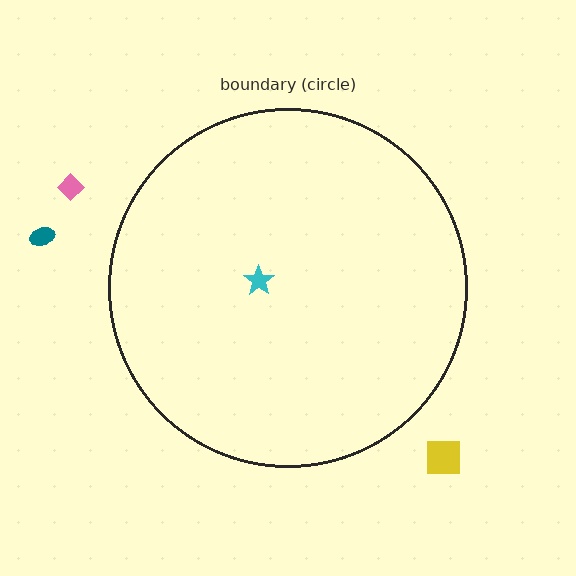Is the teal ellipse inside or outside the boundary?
Outside.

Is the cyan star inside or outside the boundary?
Inside.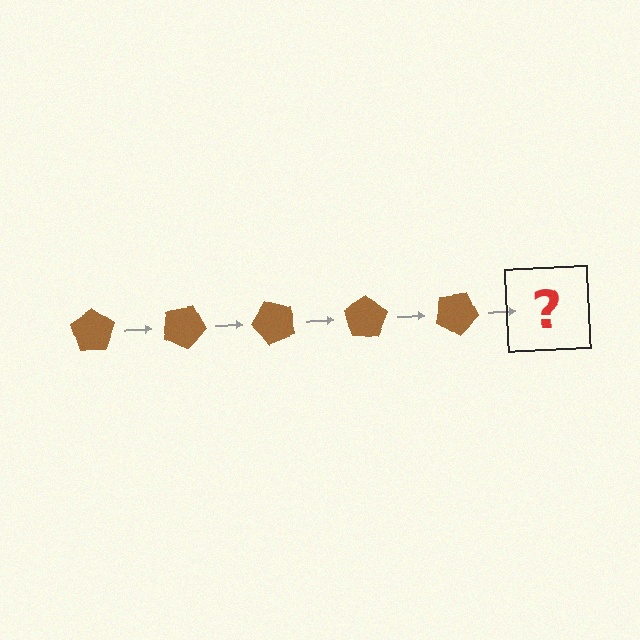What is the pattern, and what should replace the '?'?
The pattern is that the pentagon rotates 25 degrees each step. The '?' should be a brown pentagon rotated 125 degrees.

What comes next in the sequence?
The next element should be a brown pentagon rotated 125 degrees.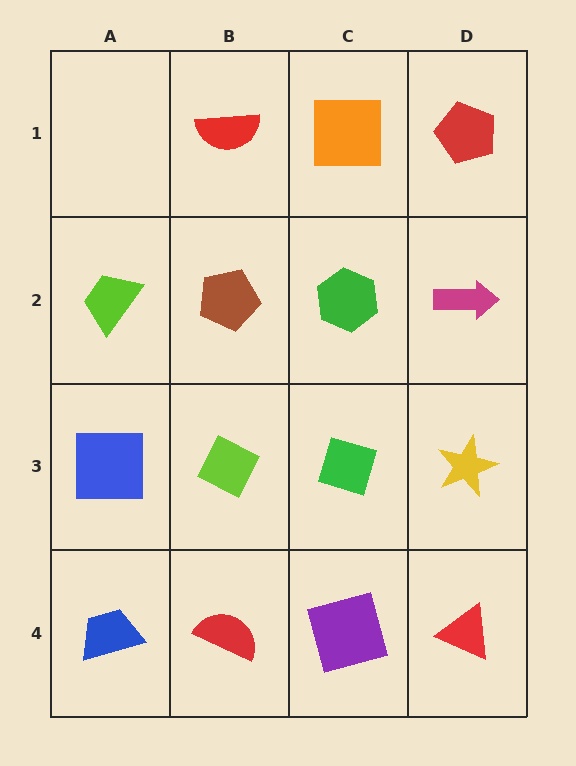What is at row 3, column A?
A blue square.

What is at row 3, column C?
A green diamond.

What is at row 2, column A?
A lime trapezoid.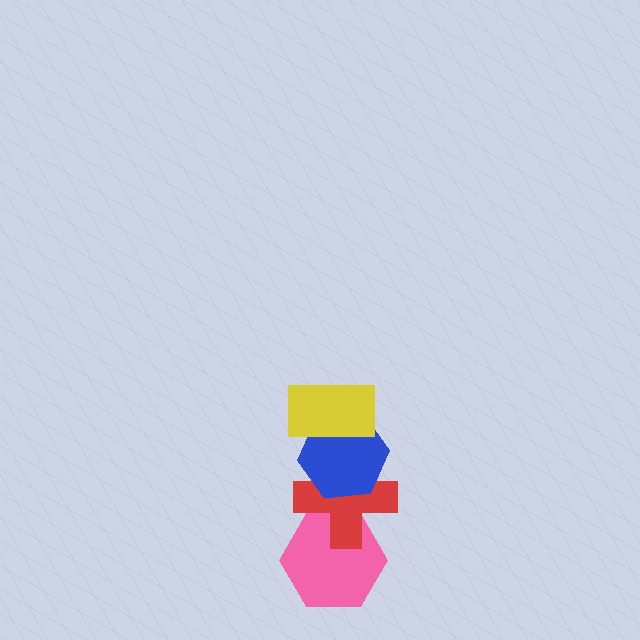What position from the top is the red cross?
The red cross is 3rd from the top.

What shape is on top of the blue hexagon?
The yellow rectangle is on top of the blue hexagon.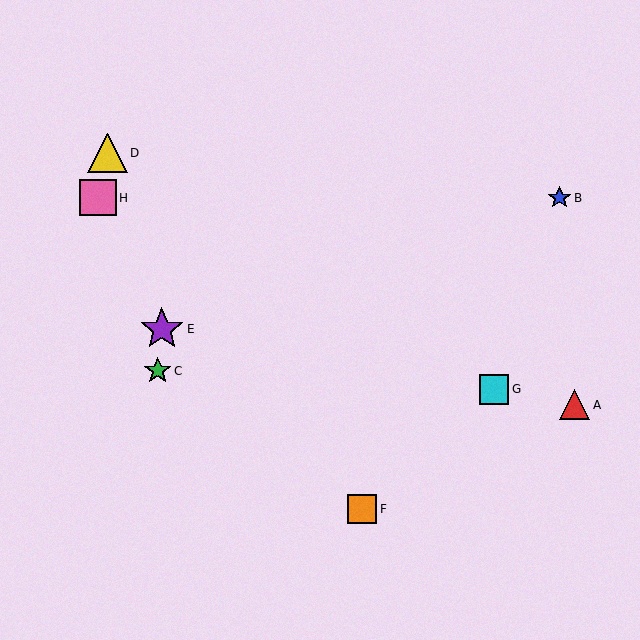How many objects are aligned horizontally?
2 objects (B, H) are aligned horizontally.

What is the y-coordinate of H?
Object H is at y≈198.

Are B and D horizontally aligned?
No, B is at y≈198 and D is at y≈153.